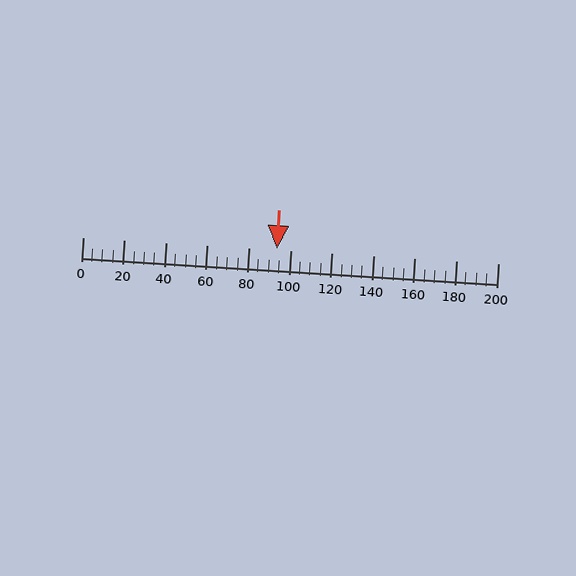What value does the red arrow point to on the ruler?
The red arrow points to approximately 94.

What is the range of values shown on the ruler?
The ruler shows values from 0 to 200.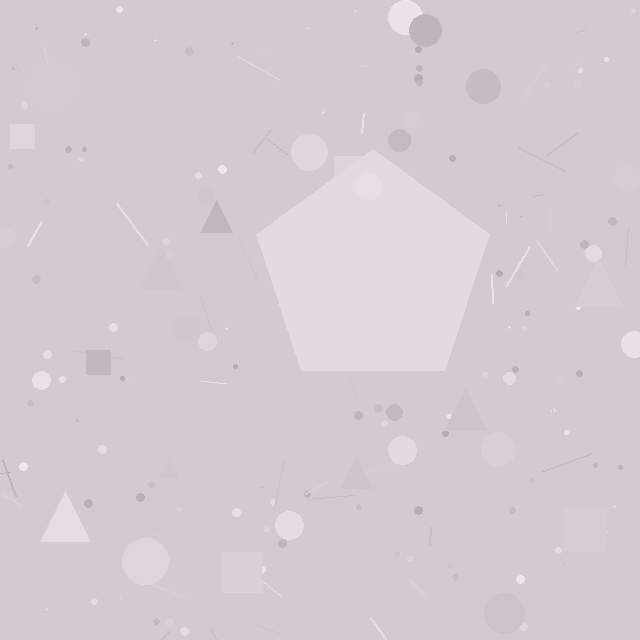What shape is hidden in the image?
A pentagon is hidden in the image.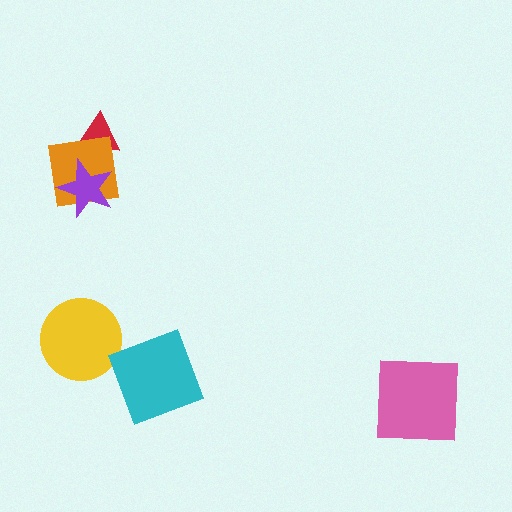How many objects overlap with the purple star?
1 object overlaps with the purple star.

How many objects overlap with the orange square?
2 objects overlap with the orange square.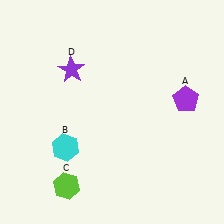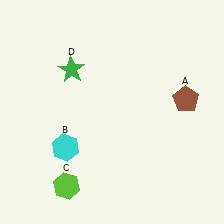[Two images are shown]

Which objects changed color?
A changed from purple to brown. D changed from purple to green.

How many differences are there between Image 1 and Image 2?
There are 2 differences between the two images.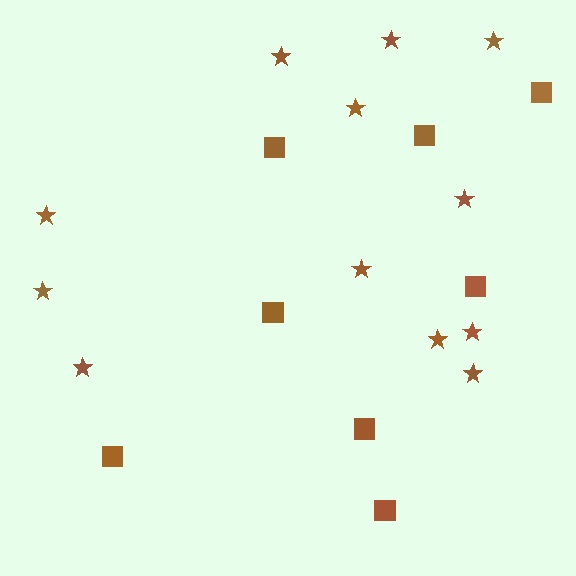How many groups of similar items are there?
There are 2 groups: one group of stars (12) and one group of squares (8).